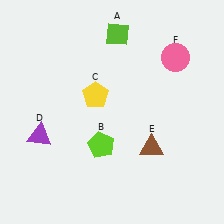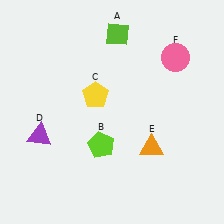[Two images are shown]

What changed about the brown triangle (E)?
In Image 1, E is brown. In Image 2, it changed to orange.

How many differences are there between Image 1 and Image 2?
There is 1 difference between the two images.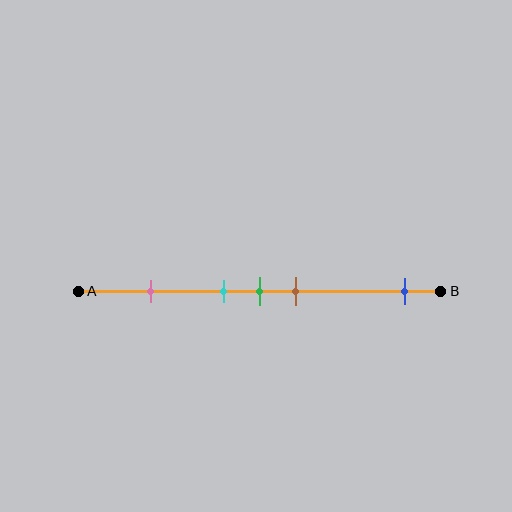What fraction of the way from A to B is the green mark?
The green mark is approximately 50% (0.5) of the way from A to B.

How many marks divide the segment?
There are 5 marks dividing the segment.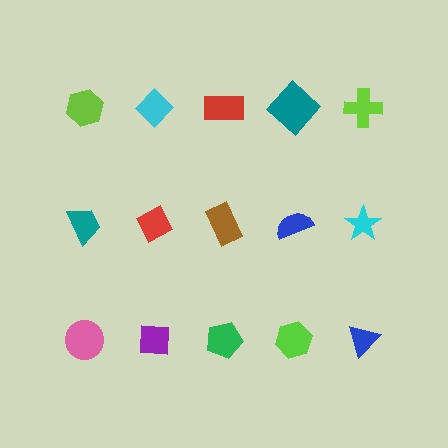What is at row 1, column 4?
A teal diamond.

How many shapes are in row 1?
5 shapes.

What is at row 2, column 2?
A red diamond.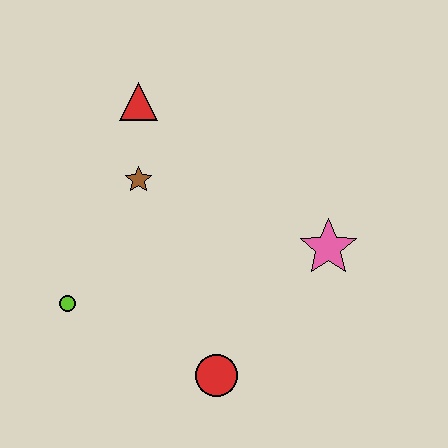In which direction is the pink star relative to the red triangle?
The pink star is to the right of the red triangle.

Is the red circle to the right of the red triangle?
Yes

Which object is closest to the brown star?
The red triangle is closest to the brown star.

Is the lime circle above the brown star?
No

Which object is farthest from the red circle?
The red triangle is farthest from the red circle.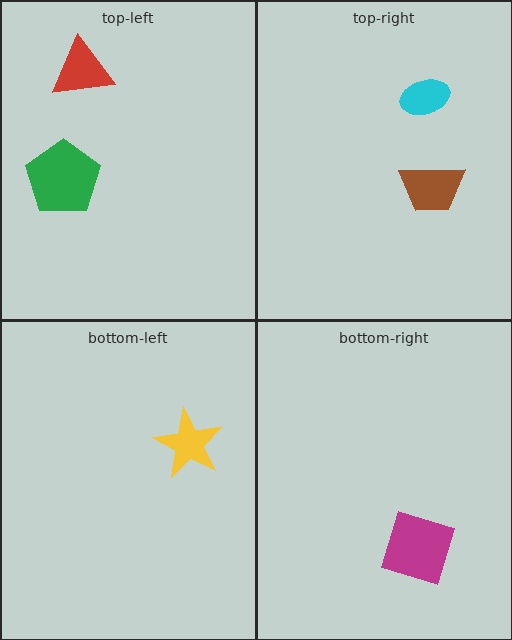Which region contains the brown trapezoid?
The top-right region.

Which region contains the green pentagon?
The top-left region.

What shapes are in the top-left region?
The green pentagon, the red triangle.